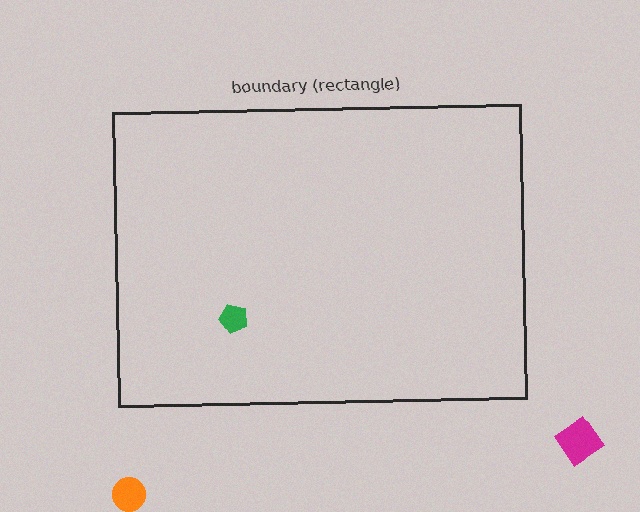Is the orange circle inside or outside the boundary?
Outside.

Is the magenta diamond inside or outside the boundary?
Outside.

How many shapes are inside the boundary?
1 inside, 2 outside.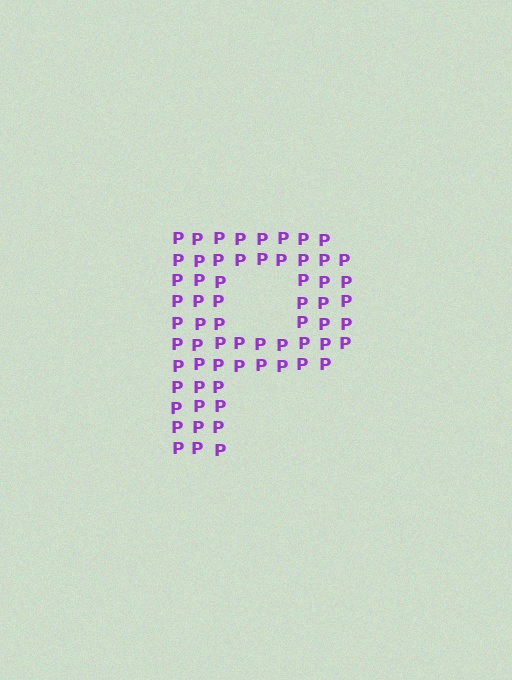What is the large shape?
The large shape is the letter P.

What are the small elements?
The small elements are letter P's.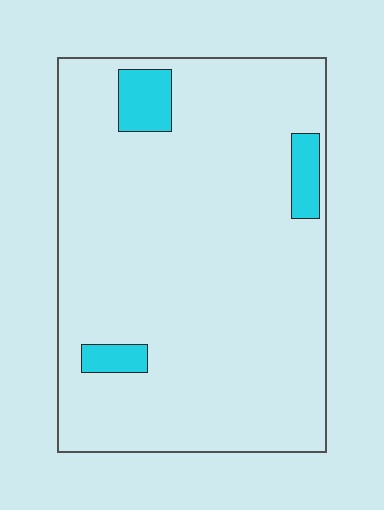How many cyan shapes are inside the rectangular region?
3.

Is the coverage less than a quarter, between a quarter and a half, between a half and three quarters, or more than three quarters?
Less than a quarter.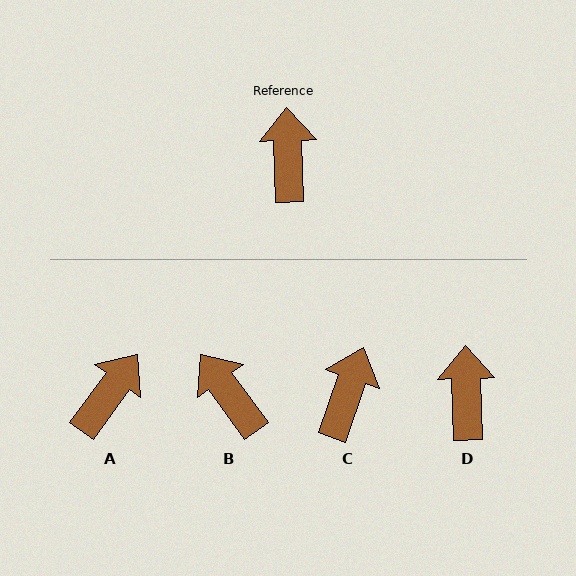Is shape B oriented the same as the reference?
No, it is off by about 34 degrees.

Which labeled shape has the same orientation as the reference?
D.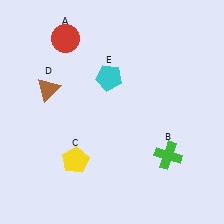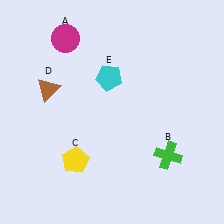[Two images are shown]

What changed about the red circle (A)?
In Image 1, A is red. In Image 2, it changed to magenta.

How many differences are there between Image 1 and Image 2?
There is 1 difference between the two images.